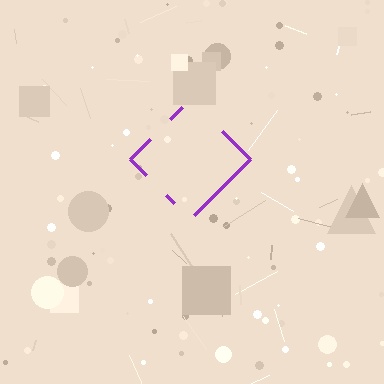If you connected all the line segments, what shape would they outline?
They would outline a diamond.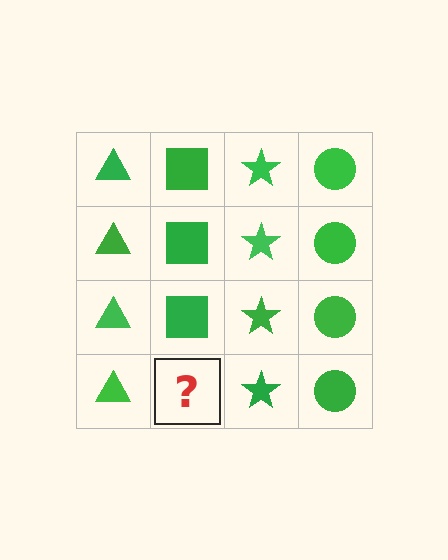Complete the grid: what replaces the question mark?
The question mark should be replaced with a green square.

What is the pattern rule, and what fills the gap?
The rule is that each column has a consistent shape. The gap should be filled with a green square.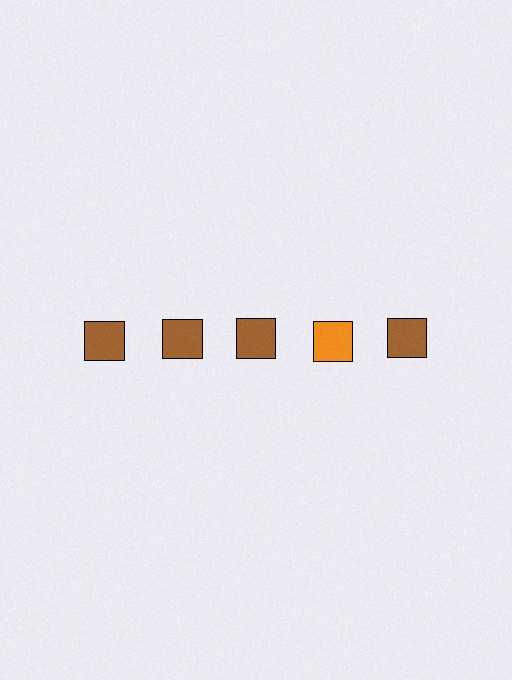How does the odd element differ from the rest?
It has a different color: orange instead of brown.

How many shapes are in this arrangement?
There are 5 shapes arranged in a grid pattern.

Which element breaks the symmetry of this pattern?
The orange square in the top row, second from right column breaks the symmetry. All other shapes are brown squares.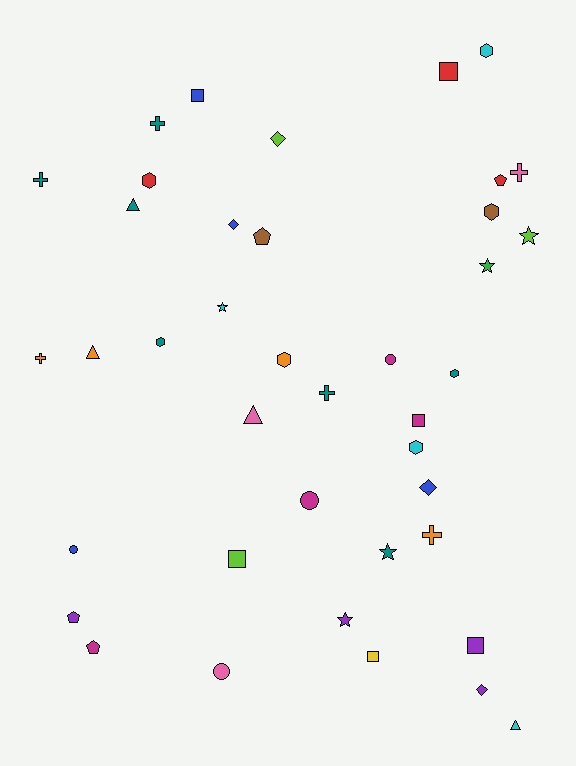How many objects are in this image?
There are 40 objects.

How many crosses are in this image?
There are 6 crosses.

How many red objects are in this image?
There are 3 red objects.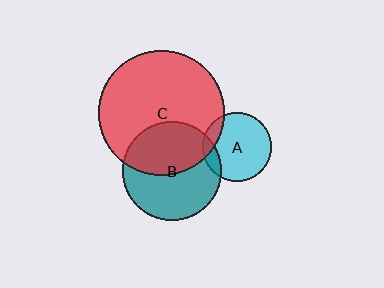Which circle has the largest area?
Circle C (red).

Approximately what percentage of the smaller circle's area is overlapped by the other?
Approximately 15%.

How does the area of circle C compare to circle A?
Approximately 3.4 times.